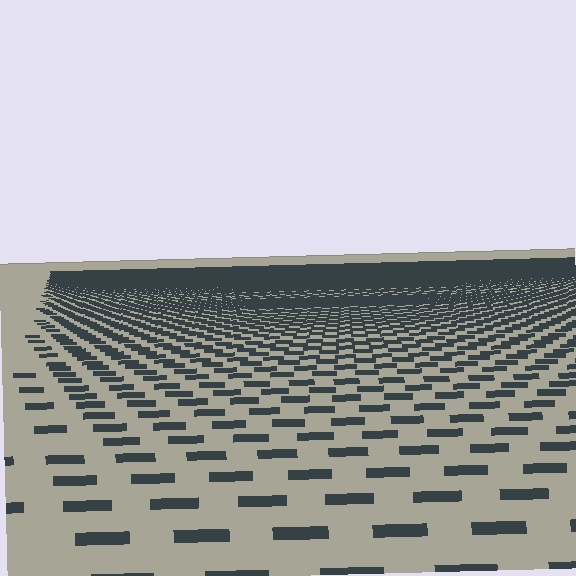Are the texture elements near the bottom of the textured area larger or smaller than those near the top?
Larger. Near the bottom, elements are closer to the viewer and appear at a bigger on-screen size.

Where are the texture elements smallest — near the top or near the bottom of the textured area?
Near the top.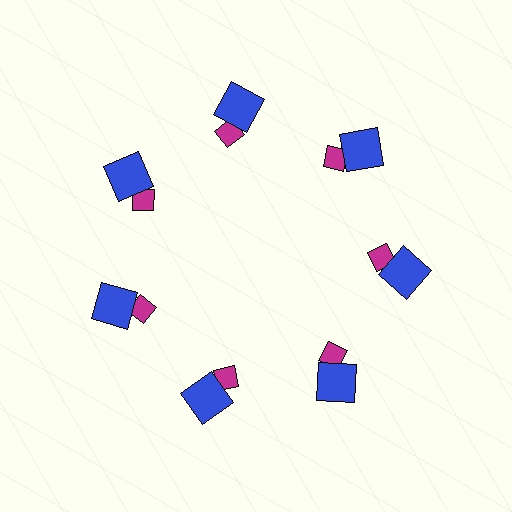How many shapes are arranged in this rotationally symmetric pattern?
There are 14 shapes, arranged in 7 groups of 2.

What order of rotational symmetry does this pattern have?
This pattern has 7-fold rotational symmetry.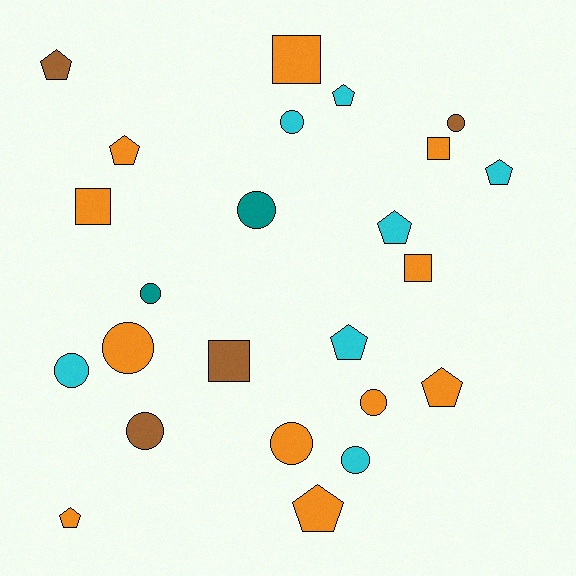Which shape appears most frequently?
Circle, with 10 objects.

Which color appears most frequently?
Orange, with 11 objects.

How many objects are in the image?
There are 24 objects.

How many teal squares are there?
There are no teal squares.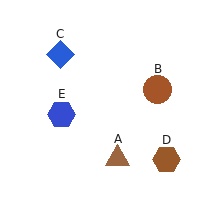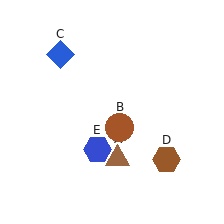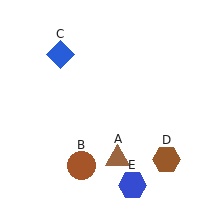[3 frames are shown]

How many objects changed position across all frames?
2 objects changed position: brown circle (object B), blue hexagon (object E).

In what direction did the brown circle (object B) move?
The brown circle (object B) moved down and to the left.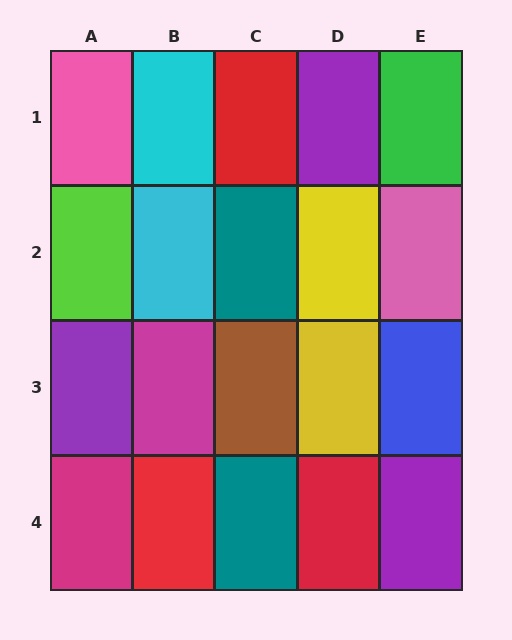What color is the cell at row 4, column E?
Purple.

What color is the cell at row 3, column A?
Purple.